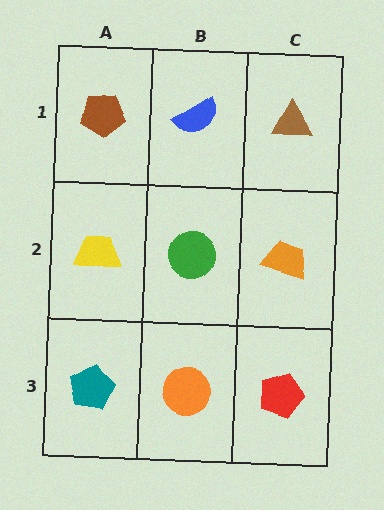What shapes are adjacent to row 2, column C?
A brown triangle (row 1, column C), a red pentagon (row 3, column C), a green circle (row 2, column B).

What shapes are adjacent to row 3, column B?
A green circle (row 2, column B), a teal pentagon (row 3, column A), a red pentagon (row 3, column C).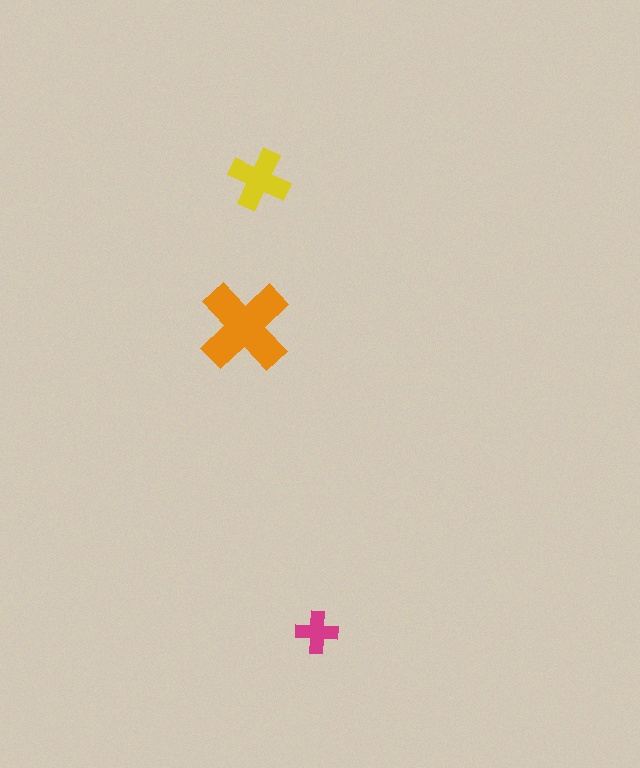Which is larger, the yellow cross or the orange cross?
The orange one.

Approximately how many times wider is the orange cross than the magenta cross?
About 2 times wider.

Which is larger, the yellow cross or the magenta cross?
The yellow one.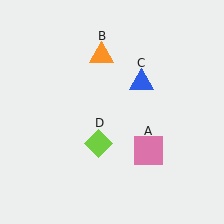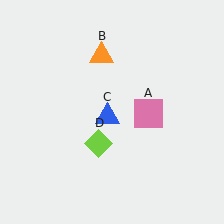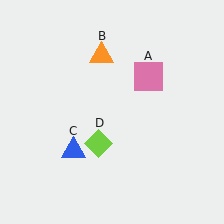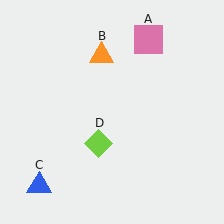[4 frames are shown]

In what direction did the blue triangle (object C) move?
The blue triangle (object C) moved down and to the left.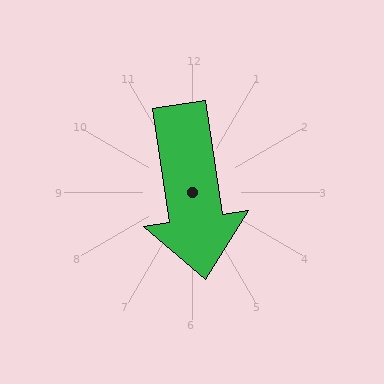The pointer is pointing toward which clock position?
Roughly 6 o'clock.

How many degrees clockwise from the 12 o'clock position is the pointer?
Approximately 172 degrees.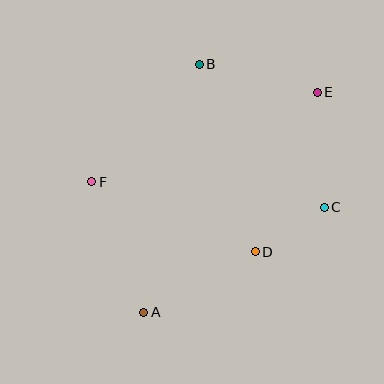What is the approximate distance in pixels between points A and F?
The distance between A and F is approximately 140 pixels.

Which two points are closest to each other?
Points C and D are closest to each other.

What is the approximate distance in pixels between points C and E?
The distance between C and E is approximately 115 pixels.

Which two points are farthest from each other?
Points A and E are farthest from each other.